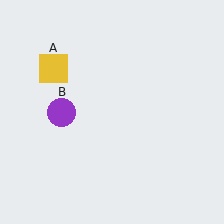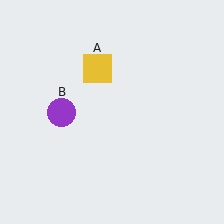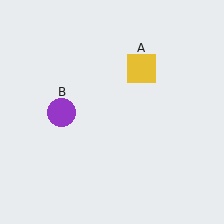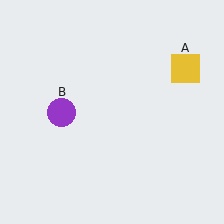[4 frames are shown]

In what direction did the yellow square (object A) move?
The yellow square (object A) moved right.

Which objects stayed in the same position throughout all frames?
Purple circle (object B) remained stationary.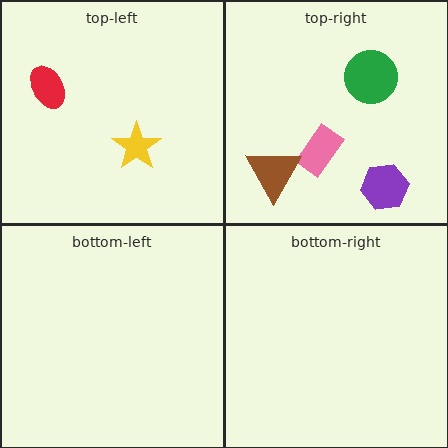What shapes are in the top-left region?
The yellow star, the red ellipse.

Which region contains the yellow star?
The top-left region.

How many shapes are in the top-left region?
2.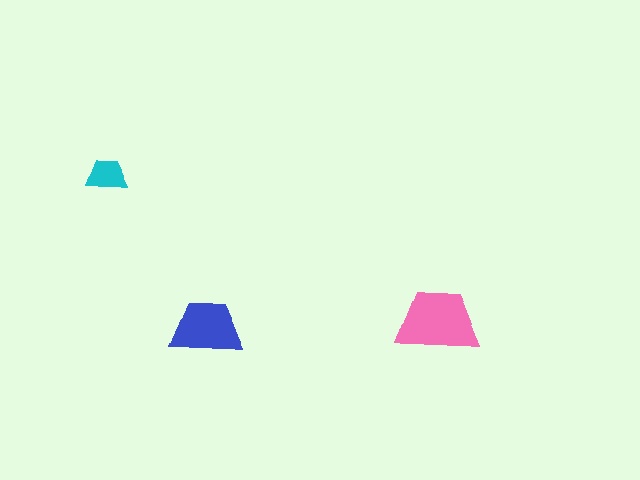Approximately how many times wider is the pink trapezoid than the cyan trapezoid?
About 2 times wider.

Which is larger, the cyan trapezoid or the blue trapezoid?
The blue one.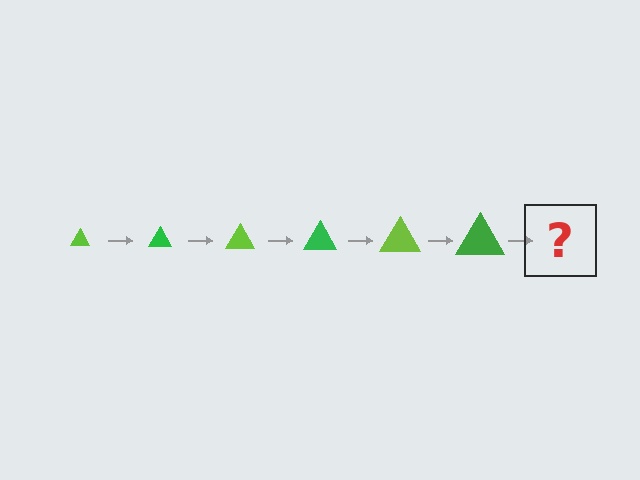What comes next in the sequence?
The next element should be a lime triangle, larger than the previous one.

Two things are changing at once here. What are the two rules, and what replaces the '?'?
The two rules are that the triangle grows larger each step and the color cycles through lime and green. The '?' should be a lime triangle, larger than the previous one.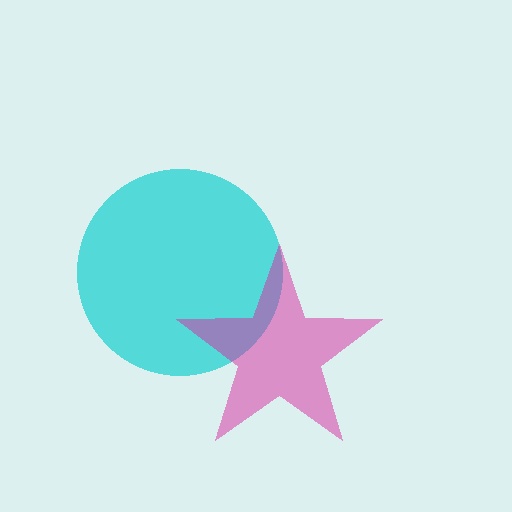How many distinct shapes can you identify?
There are 2 distinct shapes: a cyan circle, a magenta star.